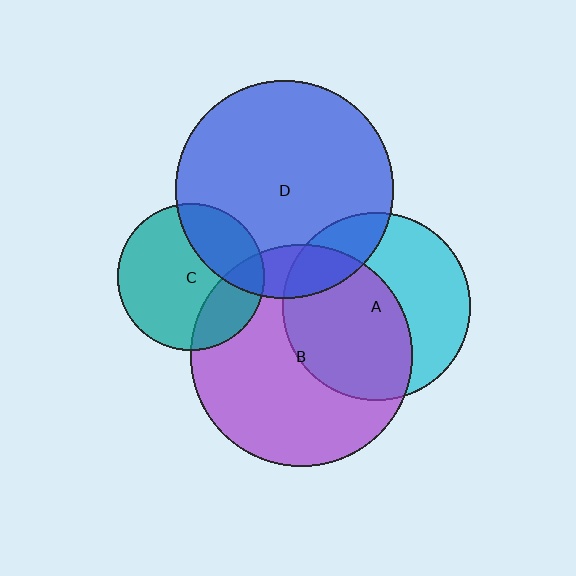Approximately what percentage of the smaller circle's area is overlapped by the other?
Approximately 20%.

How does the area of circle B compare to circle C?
Approximately 2.3 times.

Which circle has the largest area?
Circle B (purple).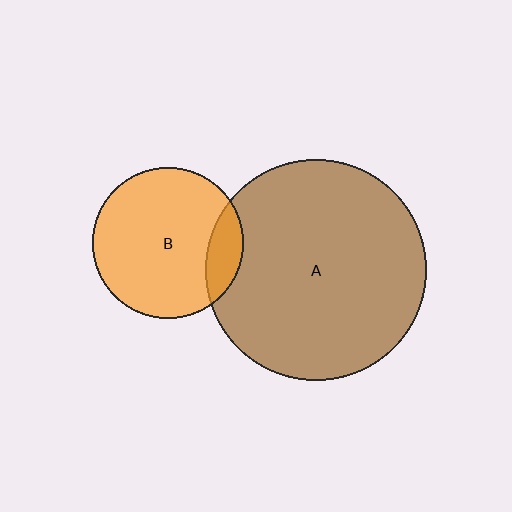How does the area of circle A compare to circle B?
Approximately 2.2 times.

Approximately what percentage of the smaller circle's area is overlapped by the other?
Approximately 15%.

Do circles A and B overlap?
Yes.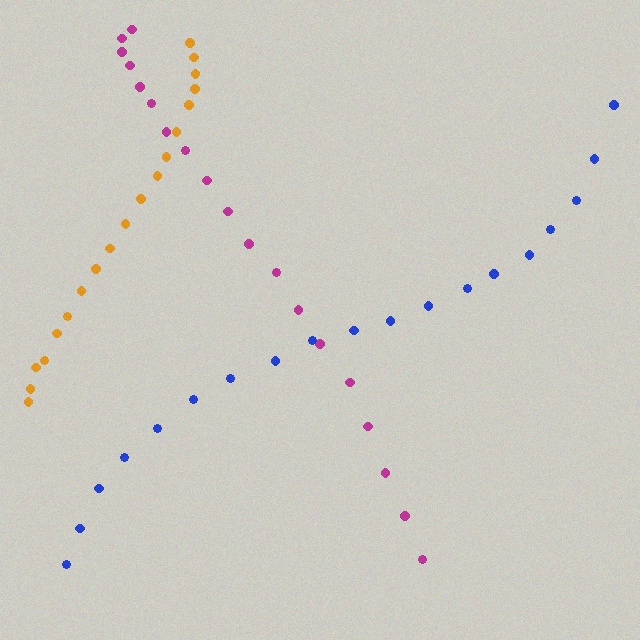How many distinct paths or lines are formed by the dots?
There are 3 distinct paths.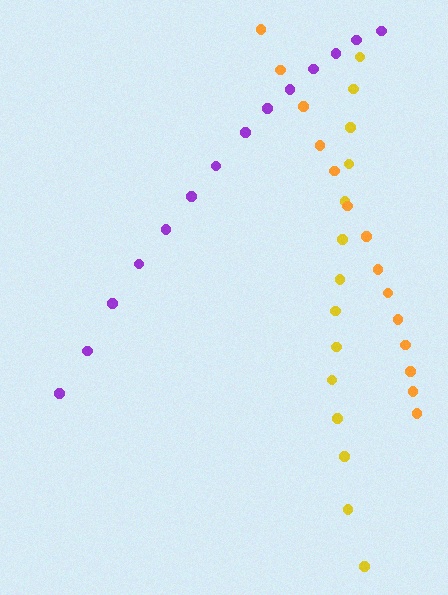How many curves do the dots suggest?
There are 3 distinct paths.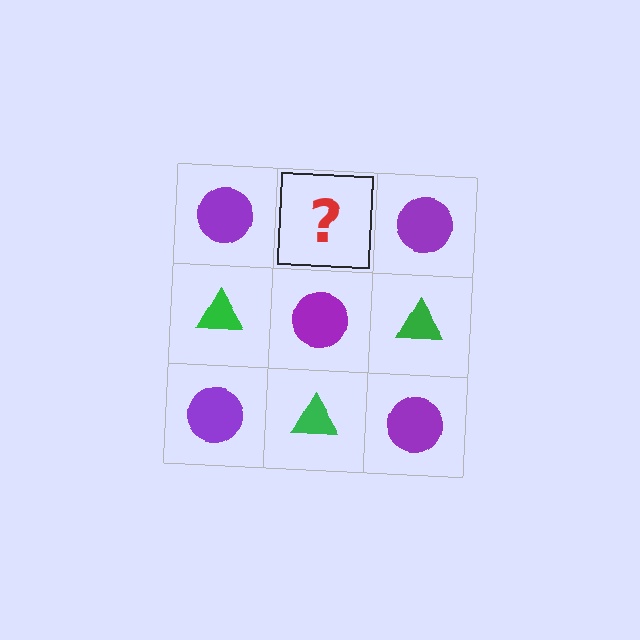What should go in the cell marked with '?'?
The missing cell should contain a green triangle.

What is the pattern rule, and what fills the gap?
The rule is that it alternates purple circle and green triangle in a checkerboard pattern. The gap should be filled with a green triangle.